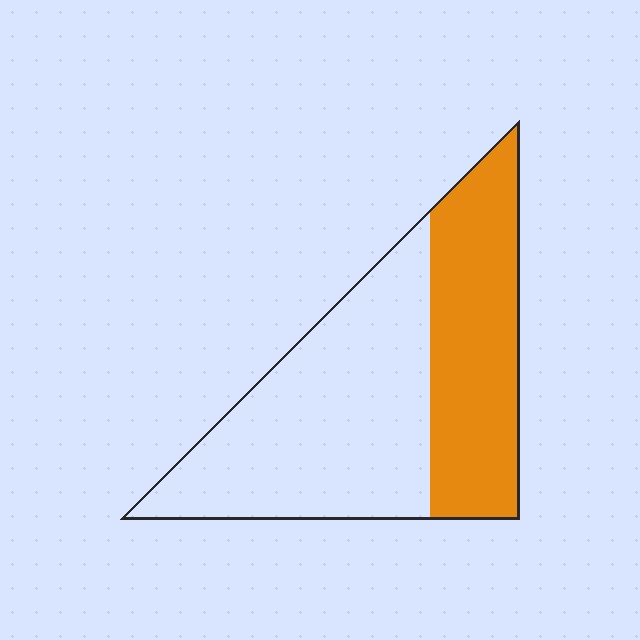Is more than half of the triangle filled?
No.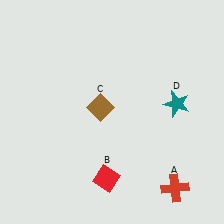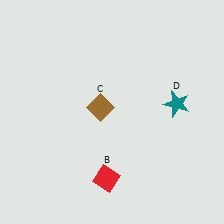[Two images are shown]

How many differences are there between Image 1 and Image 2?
There is 1 difference between the two images.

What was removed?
The red cross (A) was removed in Image 2.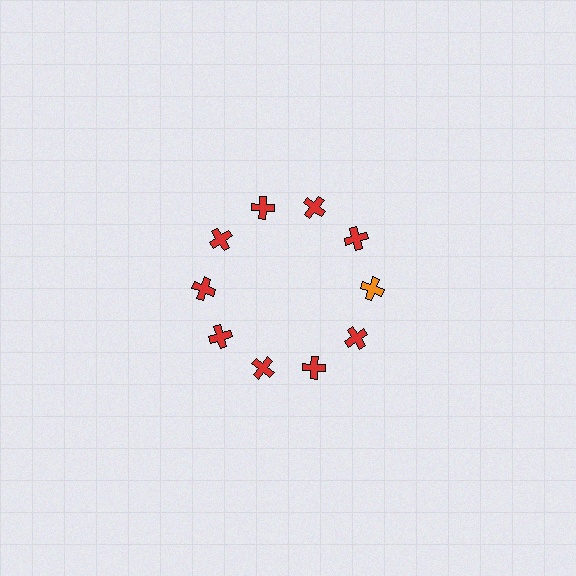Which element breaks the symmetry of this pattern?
The orange cross at roughly the 3 o'clock position breaks the symmetry. All other shapes are red crosses.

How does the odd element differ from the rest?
It has a different color: orange instead of red.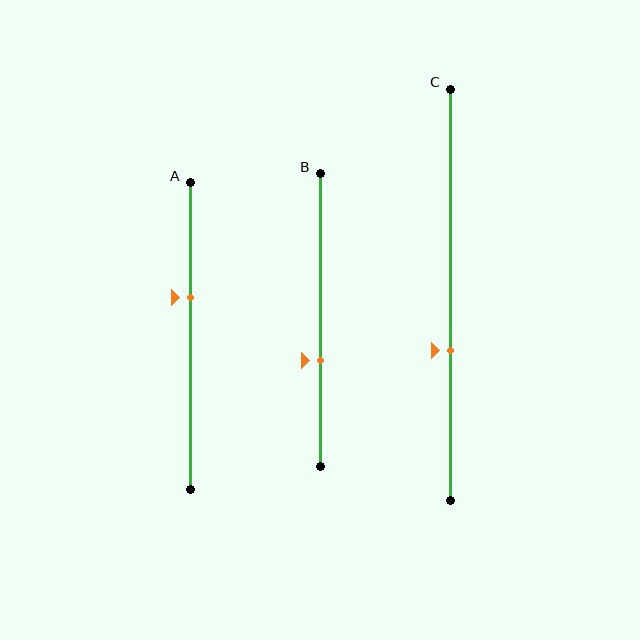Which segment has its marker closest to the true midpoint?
Segment A has its marker closest to the true midpoint.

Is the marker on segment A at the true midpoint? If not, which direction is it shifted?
No, the marker on segment A is shifted upward by about 13% of the segment length.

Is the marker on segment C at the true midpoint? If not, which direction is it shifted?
No, the marker on segment C is shifted downward by about 14% of the segment length.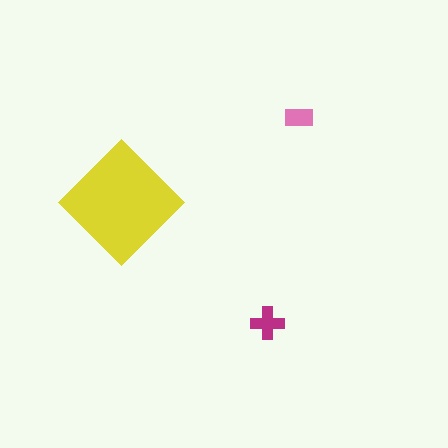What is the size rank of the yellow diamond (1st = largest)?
1st.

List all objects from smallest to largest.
The pink rectangle, the magenta cross, the yellow diamond.